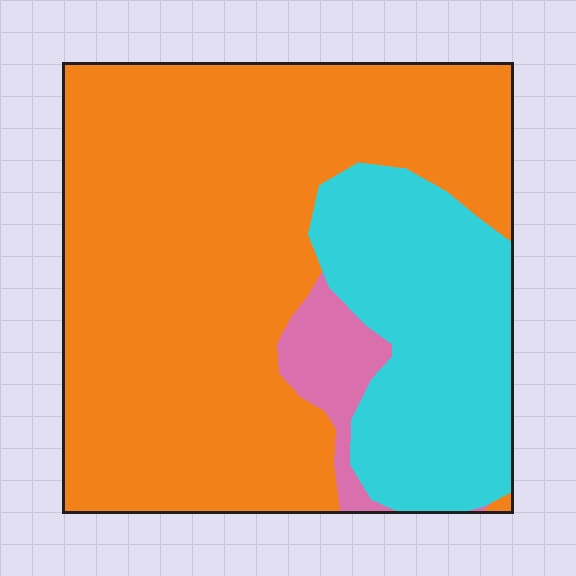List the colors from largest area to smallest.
From largest to smallest: orange, cyan, pink.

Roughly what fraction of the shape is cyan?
Cyan covers around 25% of the shape.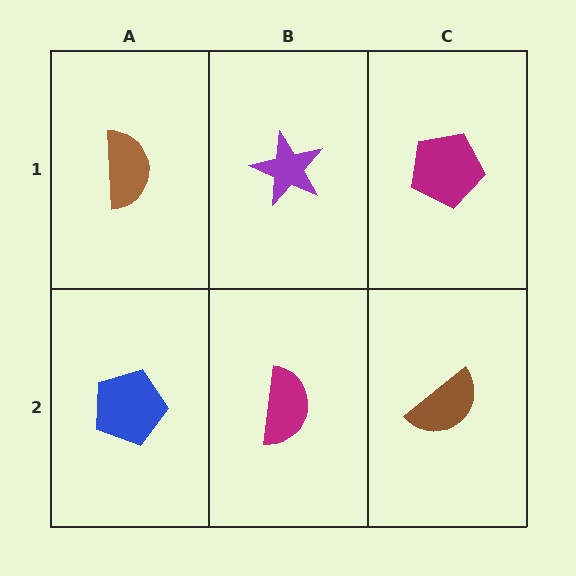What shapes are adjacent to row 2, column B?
A purple star (row 1, column B), a blue pentagon (row 2, column A), a brown semicircle (row 2, column C).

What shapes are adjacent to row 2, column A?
A brown semicircle (row 1, column A), a magenta semicircle (row 2, column B).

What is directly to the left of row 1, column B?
A brown semicircle.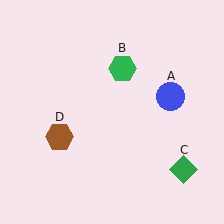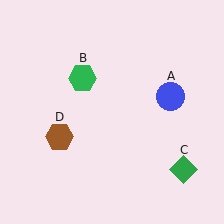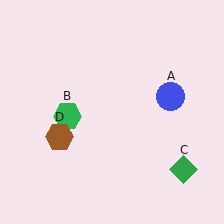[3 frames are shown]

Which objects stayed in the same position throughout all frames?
Blue circle (object A) and green diamond (object C) and brown hexagon (object D) remained stationary.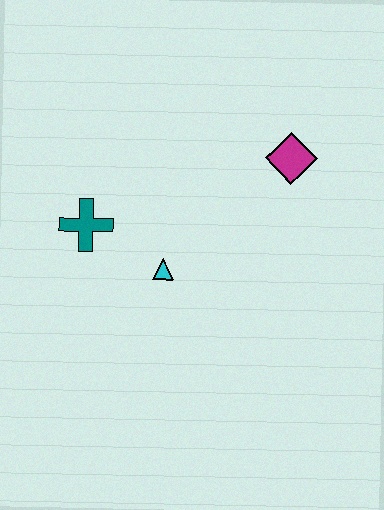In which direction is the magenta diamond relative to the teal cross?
The magenta diamond is to the right of the teal cross.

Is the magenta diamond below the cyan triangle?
No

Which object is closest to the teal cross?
The cyan triangle is closest to the teal cross.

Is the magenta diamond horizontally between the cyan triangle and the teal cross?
No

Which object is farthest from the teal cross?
The magenta diamond is farthest from the teal cross.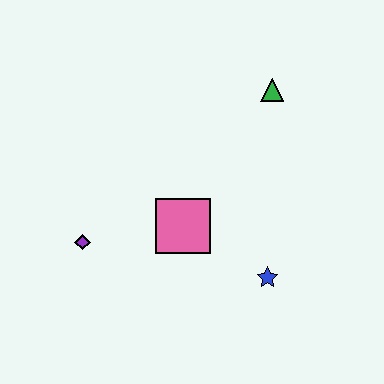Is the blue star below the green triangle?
Yes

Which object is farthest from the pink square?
The green triangle is farthest from the pink square.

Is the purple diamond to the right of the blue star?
No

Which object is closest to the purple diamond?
The pink square is closest to the purple diamond.